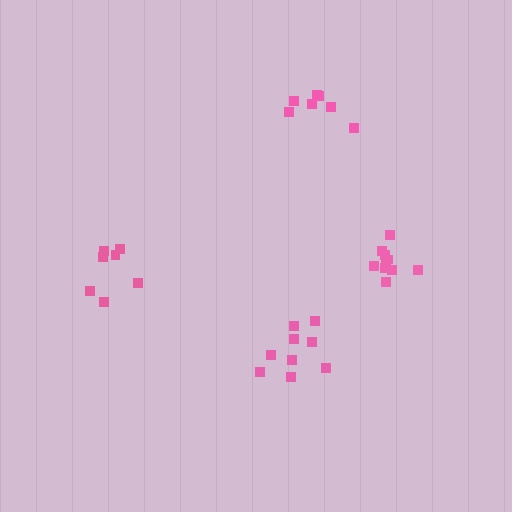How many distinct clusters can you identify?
There are 4 distinct clusters.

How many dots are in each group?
Group 1: 7 dots, Group 2: 10 dots, Group 3: 9 dots, Group 4: 7 dots (33 total).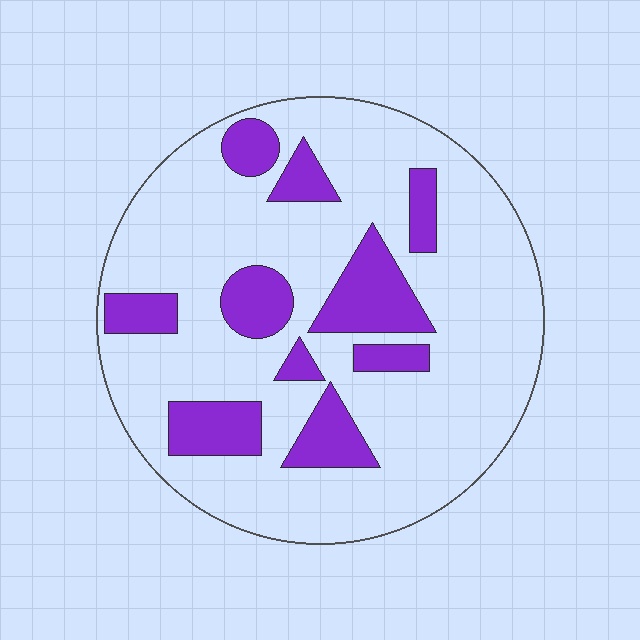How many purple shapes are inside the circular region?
10.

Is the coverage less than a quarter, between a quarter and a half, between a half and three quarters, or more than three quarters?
Less than a quarter.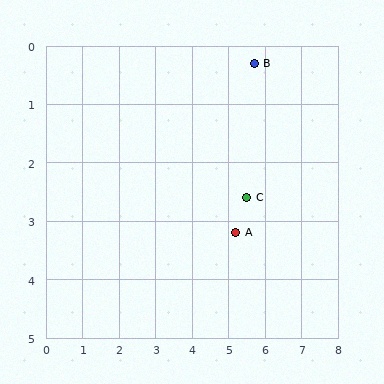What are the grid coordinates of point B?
Point B is at approximately (5.7, 0.3).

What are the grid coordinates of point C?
Point C is at approximately (5.5, 2.6).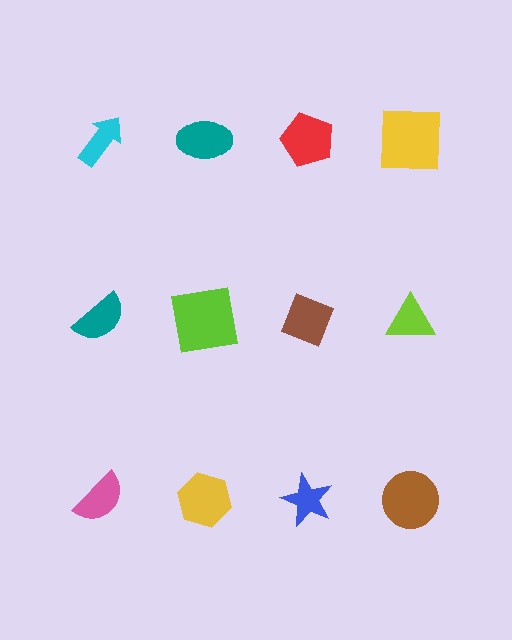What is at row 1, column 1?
A cyan arrow.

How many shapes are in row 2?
4 shapes.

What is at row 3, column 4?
A brown circle.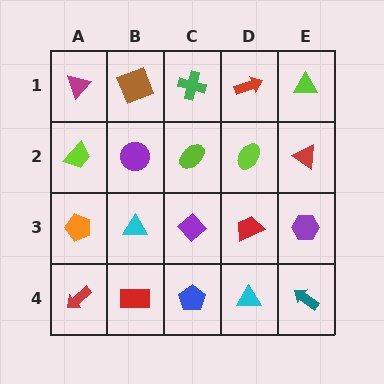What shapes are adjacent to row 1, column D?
A lime ellipse (row 2, column D), a green cross (row 1, column C), a lime triangle (row 1, column E).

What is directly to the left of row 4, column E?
A cyan triangle.